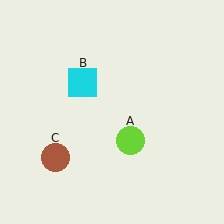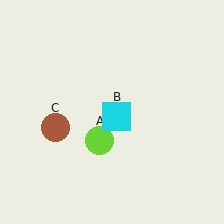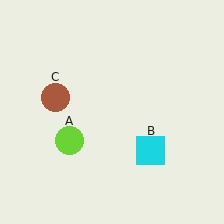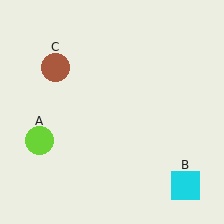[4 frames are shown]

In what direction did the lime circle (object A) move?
The lime circle (object A) moved left.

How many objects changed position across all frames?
3 objects changed position: lime circle (object A), cyan square (object B), brown circle (object C).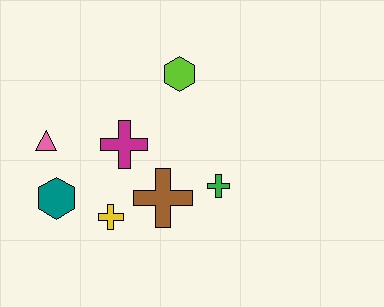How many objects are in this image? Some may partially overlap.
There are 7 objects.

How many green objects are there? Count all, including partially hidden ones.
There is 1 green object.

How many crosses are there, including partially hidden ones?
There are 4 crosses.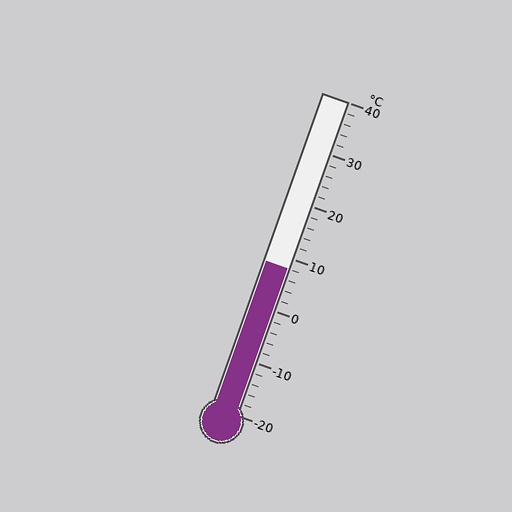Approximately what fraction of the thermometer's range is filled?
The thermometer is filled to approximately 45% of its range.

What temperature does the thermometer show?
The thermometer shows approximately 8°C.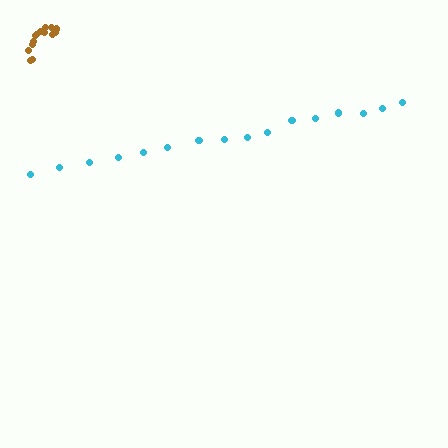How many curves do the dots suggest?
There are 2 distinct paths.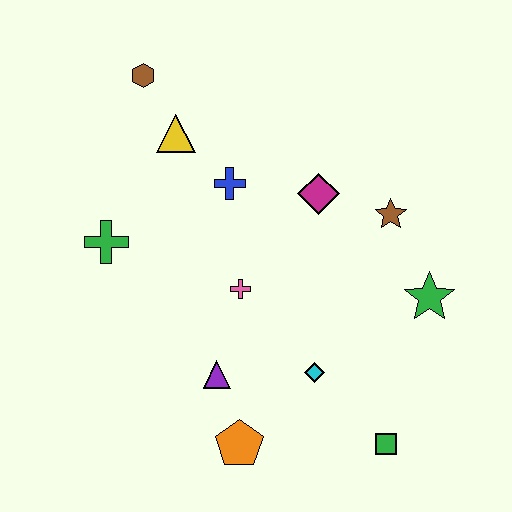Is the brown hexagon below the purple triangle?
No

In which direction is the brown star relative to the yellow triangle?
The brown star is to the right of the yellow triangle.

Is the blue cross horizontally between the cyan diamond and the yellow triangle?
Yes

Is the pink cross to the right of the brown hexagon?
Yes